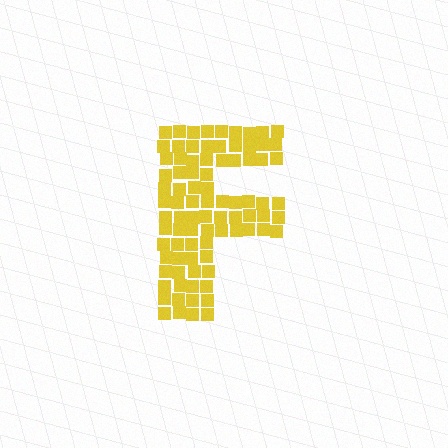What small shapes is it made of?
It is made of small squares.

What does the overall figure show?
The overall figure shows the letter F.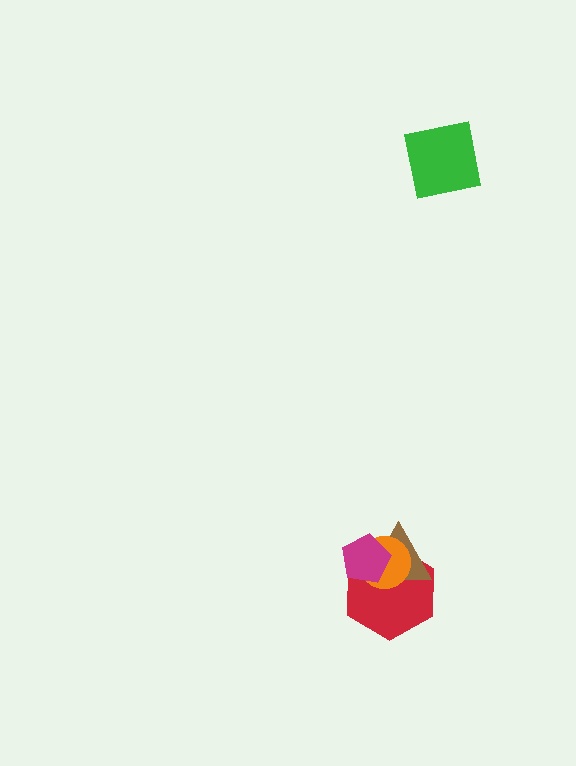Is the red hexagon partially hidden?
Yes, it is partially covered by another shape.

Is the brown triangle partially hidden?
Yes, it is partially covered by another shape.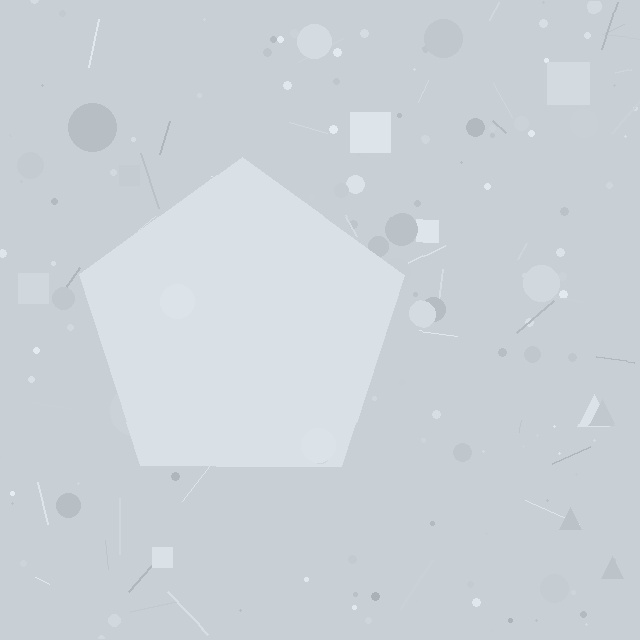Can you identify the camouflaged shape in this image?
The camouflaged shape is a pentagon.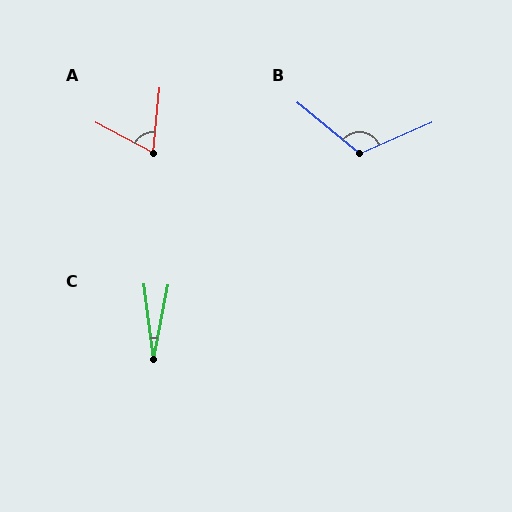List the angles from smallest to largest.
C (18°), A (68°), B (117°).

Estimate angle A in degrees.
Approximately 68 degrees.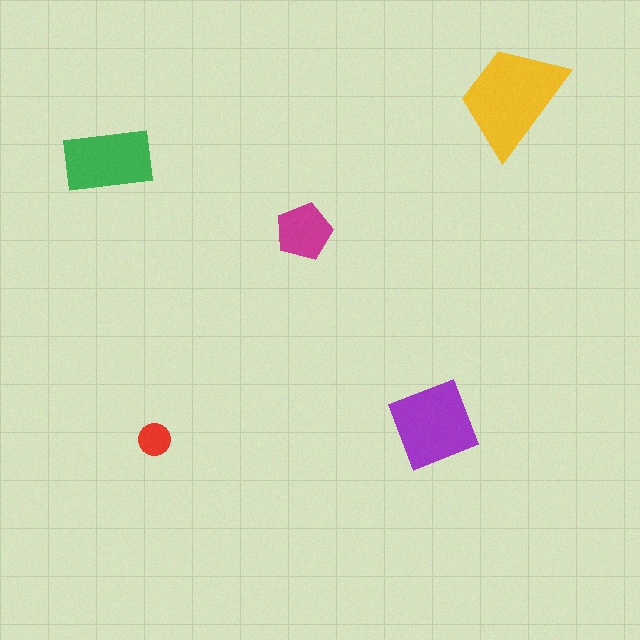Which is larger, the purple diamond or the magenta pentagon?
The purple diamond.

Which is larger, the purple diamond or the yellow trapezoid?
The yellow trapezoid.